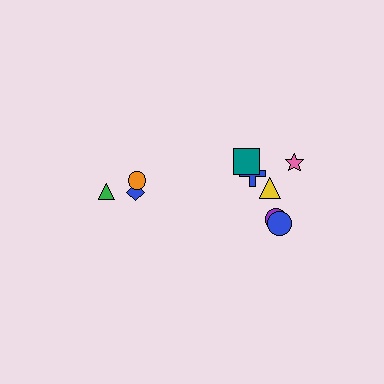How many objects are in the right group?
There are 6 objects.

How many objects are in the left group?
There are 3 objects.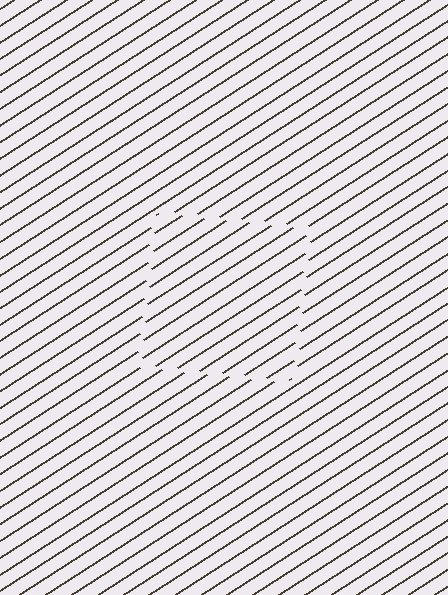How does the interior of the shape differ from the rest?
The interior of the shape contains the same grating, shifted by half a period — the contour is defined by the phase discontinuity where line-ends from the inner and outer gratings abut.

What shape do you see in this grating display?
An illusory square. The interior of the shape contains the same grating, shifted by half a period — the contour is defined by the phase discontinuity where line-ends from the inner and outer gratings abut.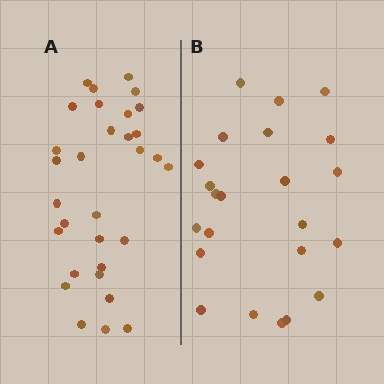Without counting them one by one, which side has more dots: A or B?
Region A (the left region) has more dots.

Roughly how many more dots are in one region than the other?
Region A has roughly 8 or so more dots than region B.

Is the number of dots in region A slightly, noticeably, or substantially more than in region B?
Region A has noticeably more, but not dramatically so. The ratio is roughly 1.3 to 1.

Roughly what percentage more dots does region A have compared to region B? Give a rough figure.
About 35% more.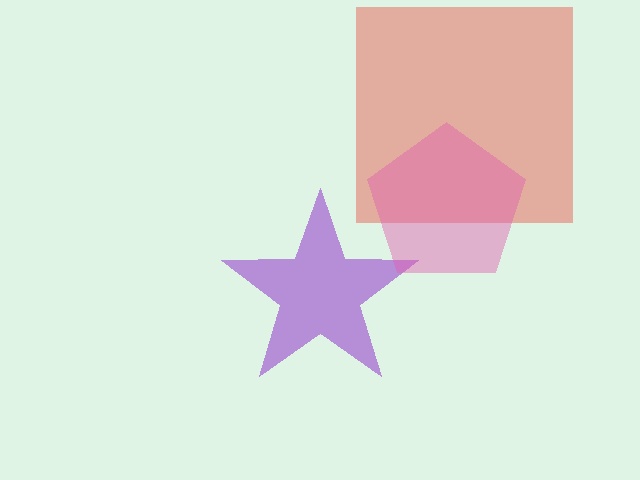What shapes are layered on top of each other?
The layered shapes are: a red square, a purple star, a pink pentagon.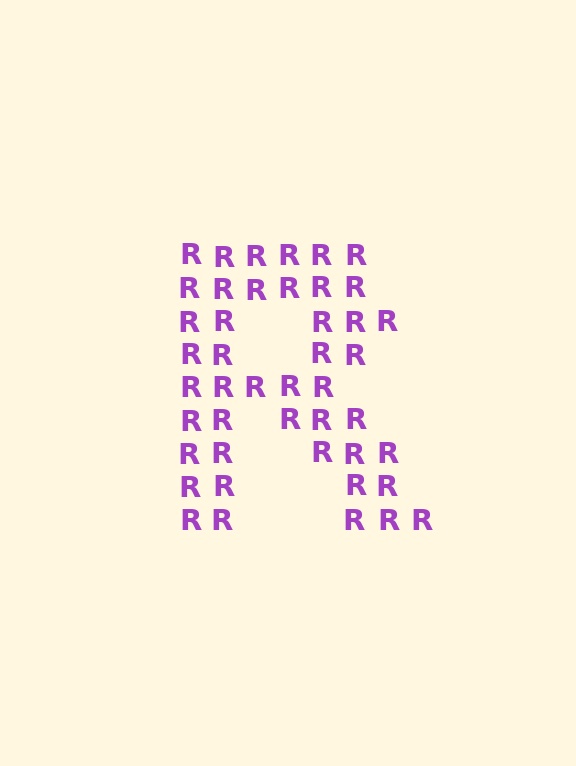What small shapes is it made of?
It is made of small letter R's.